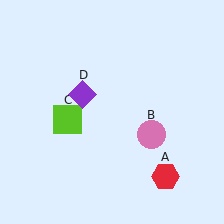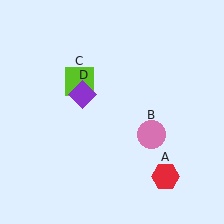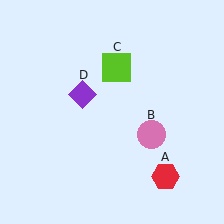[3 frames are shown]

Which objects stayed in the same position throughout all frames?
Red hexagon (object A) and pink circle (object B) and purple diamond (object D) remained stationary.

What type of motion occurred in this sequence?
The lime square (object C) rotated clockwise around the center of the scene.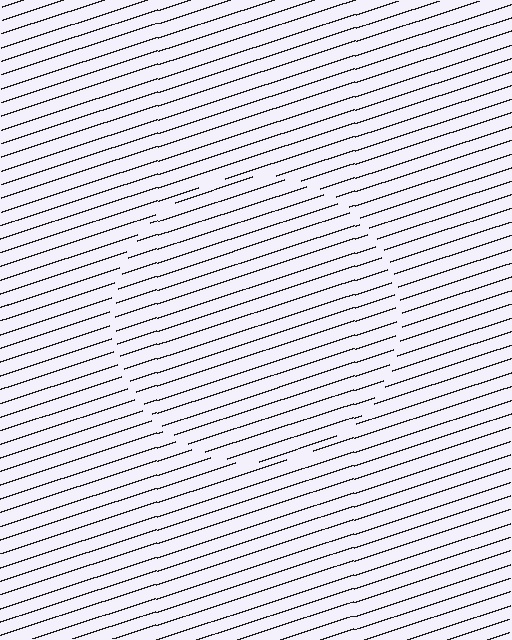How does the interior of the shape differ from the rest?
The interior of the shape contains the same grating, shifted by half a period — the contour is defined by the phase discontinuity where line-ends from the inner and outer gratings abut.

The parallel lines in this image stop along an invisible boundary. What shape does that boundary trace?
An illusory circle. The interior of the shape contains the same grating, shifted by half a period — the contour is defined by the phase discontinuity where line-ends from the inner and outer gratings abut.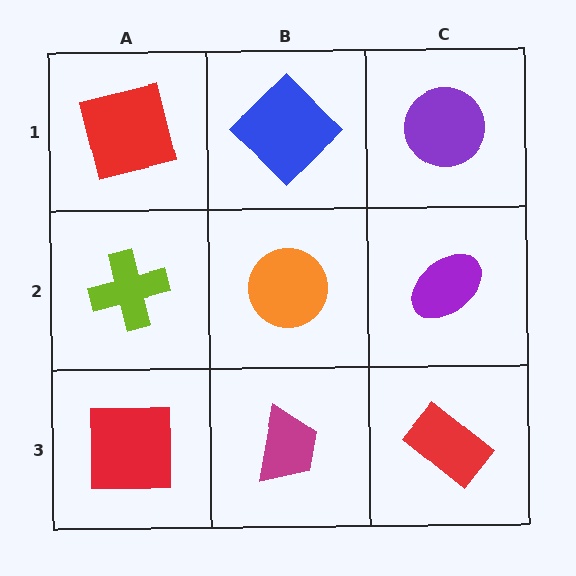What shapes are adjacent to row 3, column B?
An orange circle (row 2, column B), a red square (row 3, column A), a red rectangle (row 3, column C).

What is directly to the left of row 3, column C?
A magenta trapezoid.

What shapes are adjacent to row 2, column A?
A red square (row 1, column A), a red square (row 3, column A), an orange circle (row 2, column B).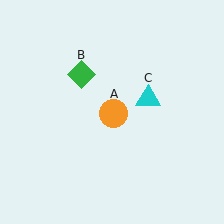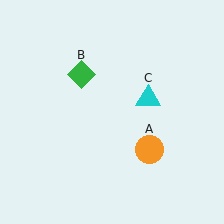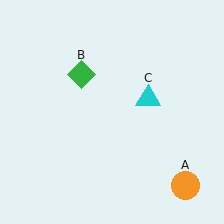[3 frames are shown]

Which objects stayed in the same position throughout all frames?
Green diamond (object B) and cyan triangle (object C) remained stationary.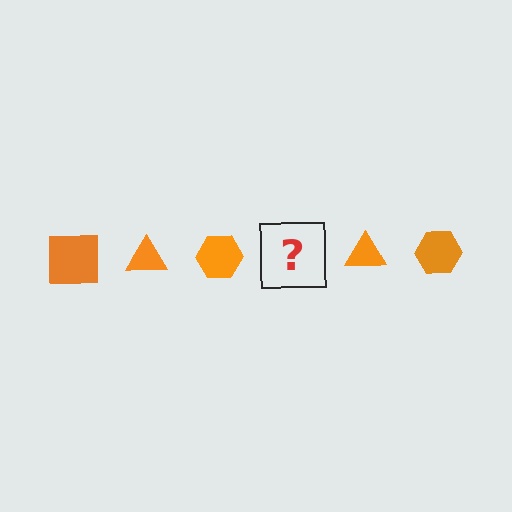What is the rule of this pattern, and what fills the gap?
The rule is that the pattern cycles through square, triangle, hexagon shapes in orange. The gap should be filled with an orange square.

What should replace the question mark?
The question mark should be replaced with an orange square.